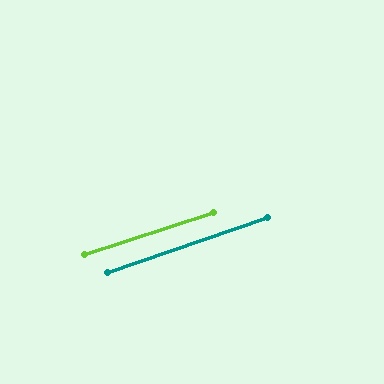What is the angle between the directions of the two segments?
Approximately 1 degree.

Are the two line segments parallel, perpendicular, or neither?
Parallel — their directions differ by only 1.0°.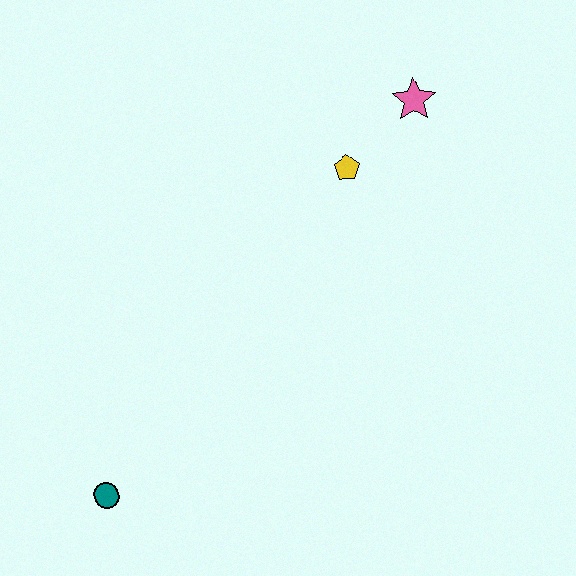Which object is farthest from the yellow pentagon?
The teal circle is farthest from the yellow pentagon.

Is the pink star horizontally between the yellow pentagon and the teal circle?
No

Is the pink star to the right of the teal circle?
Yes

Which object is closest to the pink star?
The yellow pentagon is closest to the pink star.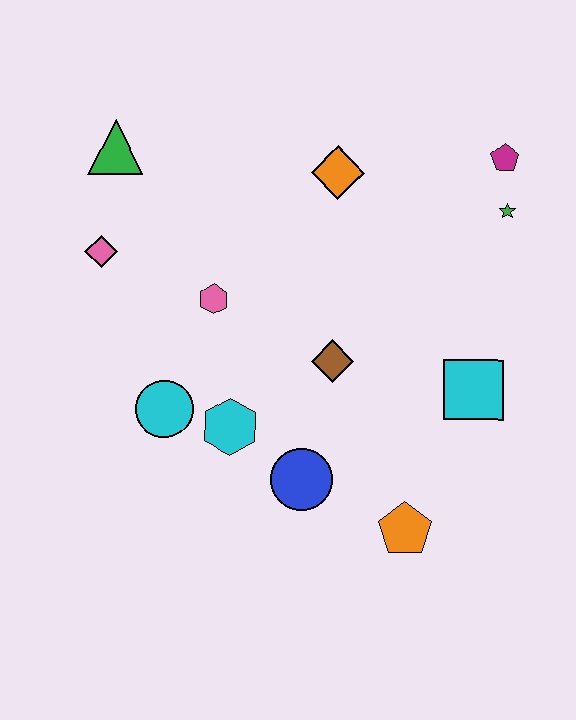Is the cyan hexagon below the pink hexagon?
Yes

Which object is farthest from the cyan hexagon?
The magenta pentagon is farthest from the cyan hexagon.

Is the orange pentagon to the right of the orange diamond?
Yes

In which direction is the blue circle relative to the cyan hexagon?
The blue circle is to the right of the cyan hexagon.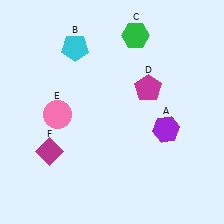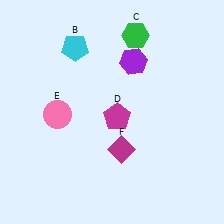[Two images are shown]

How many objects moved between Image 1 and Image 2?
3 objects moved between the two images.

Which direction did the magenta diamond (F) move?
The magenta diamond (F) moved right.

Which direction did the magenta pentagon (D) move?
The magenta pentagon (D) moved left.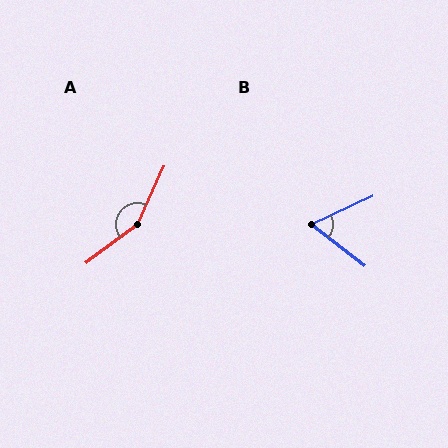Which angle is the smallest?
B, at approximately 63 degrees.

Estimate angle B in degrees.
Approximately 63 degrees.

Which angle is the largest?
A, at approximately 151 degrees.